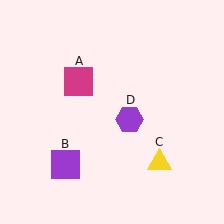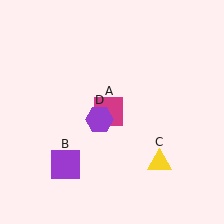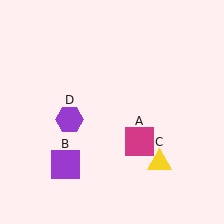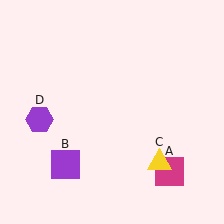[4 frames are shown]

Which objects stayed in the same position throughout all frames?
Purple square (object B) and yellow triangle (object C) remained stationary.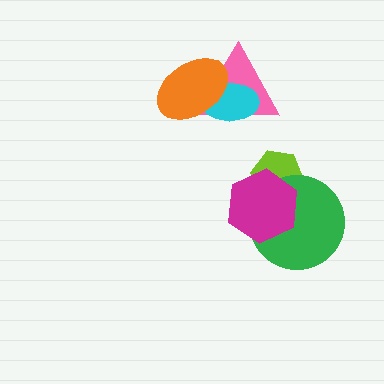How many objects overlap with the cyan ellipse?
2 objects overlap with the cyan ellipse.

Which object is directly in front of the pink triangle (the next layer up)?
The cyan ellipse is directly in front of the pink triangle.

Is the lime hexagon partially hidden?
Yes, it is partially covered by another shape.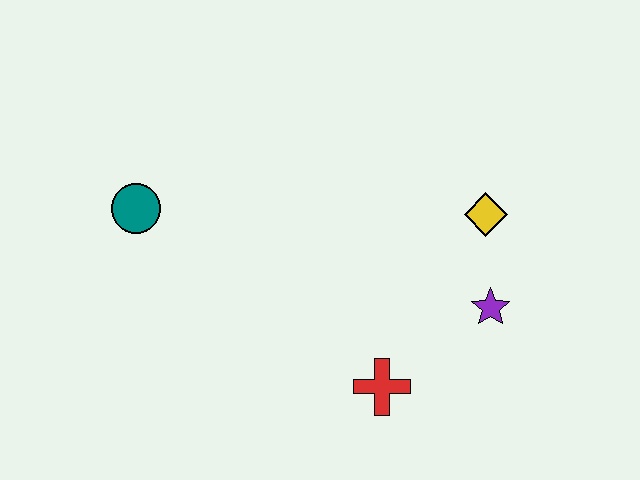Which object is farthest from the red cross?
The teal circle is farthest from the red cross.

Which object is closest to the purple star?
The yellow diamond is closest to the purple star.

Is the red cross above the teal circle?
No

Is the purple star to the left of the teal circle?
No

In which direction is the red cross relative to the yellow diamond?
The red cross is below the yellow diamond.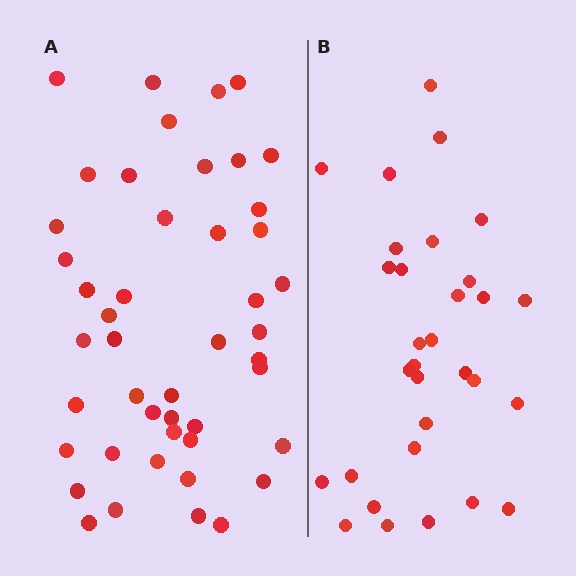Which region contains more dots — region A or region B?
Region A (the left region) has more dots.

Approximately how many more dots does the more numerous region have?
Region A has approximately 15 more dots than region B.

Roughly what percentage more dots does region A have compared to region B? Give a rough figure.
About 50% more.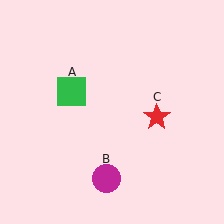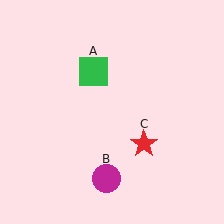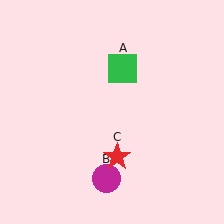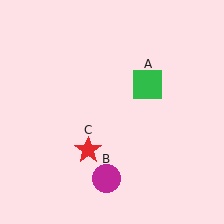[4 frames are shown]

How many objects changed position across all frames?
2 objects changed position: green square (object A), red star (object C).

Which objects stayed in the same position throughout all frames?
Magenta circle (object B) remained stationary.